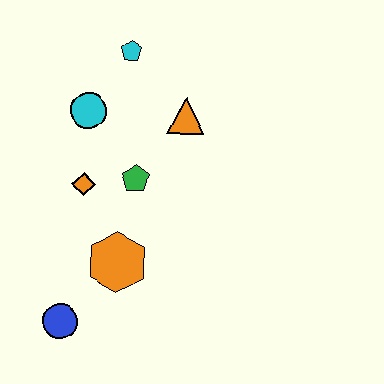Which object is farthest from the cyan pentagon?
The blue circle is farthest from the cyan pentagon.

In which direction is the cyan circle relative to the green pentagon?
The cyan circle is above the green pentagon.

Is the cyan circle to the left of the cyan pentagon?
Yes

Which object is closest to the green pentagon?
The orange diamond is closest to the green pentagon.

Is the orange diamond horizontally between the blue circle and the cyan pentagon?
Yes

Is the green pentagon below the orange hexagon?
No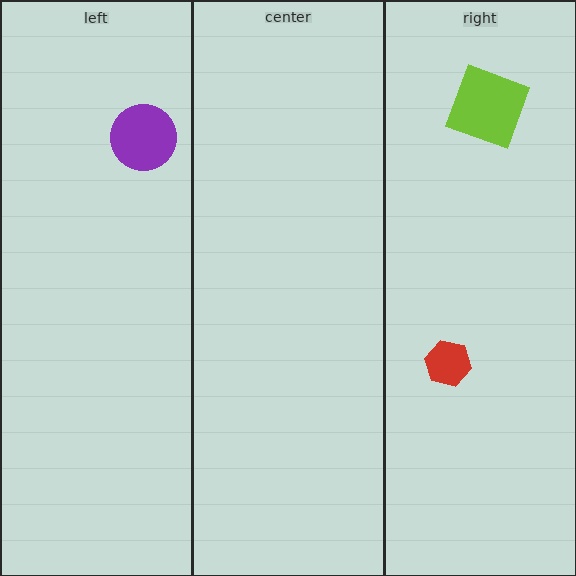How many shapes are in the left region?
1.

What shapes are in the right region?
The red hexagon, the lime square.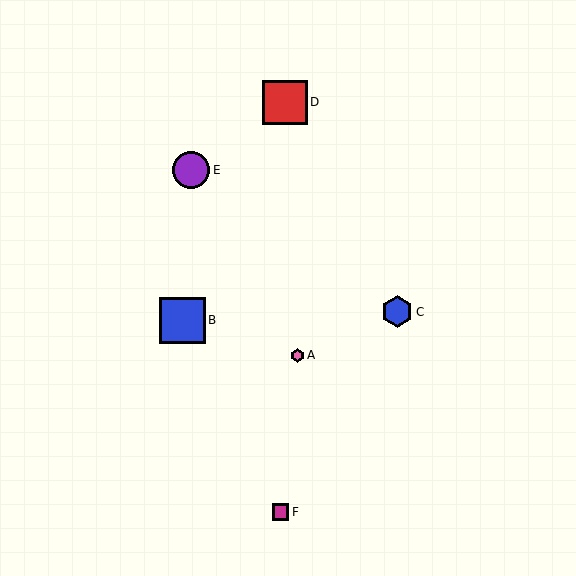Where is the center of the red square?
The center of the red square is at (285, 102).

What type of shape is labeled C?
Shape C is a blue hexagon.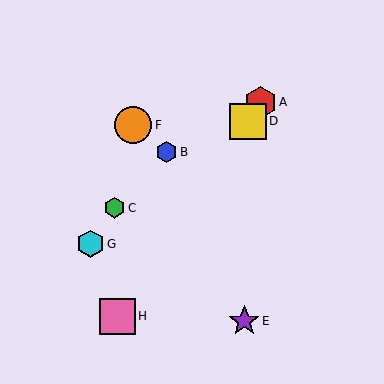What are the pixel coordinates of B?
Object B is at (166, 152).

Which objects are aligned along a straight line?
Objects A, D, H are aligned along a straight line.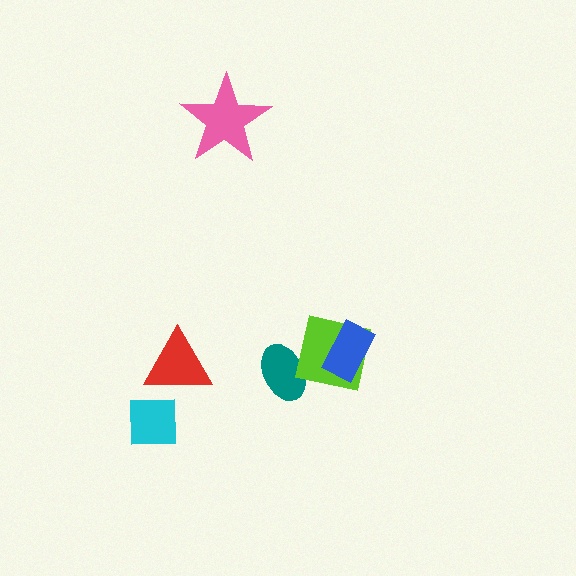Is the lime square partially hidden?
Yes, it is partially covered by another shape.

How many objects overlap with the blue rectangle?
1 object overlaps with the blue rectangle.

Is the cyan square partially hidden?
No, no other shape covers it.